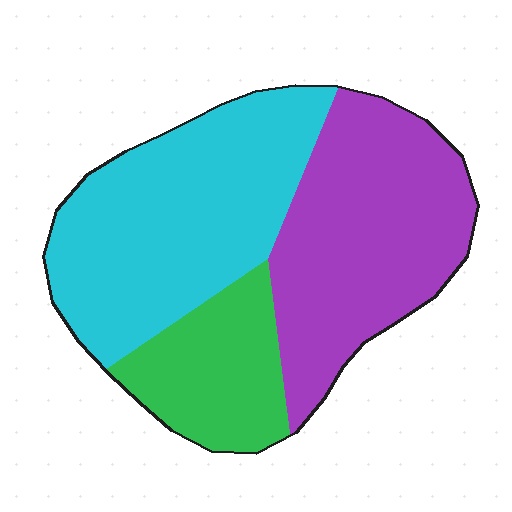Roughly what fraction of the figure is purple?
Purple covers about 40% of the figure.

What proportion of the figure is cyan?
Cyan takes up about two fifths (2/5) of the figure.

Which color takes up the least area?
Green, at roughly 20%.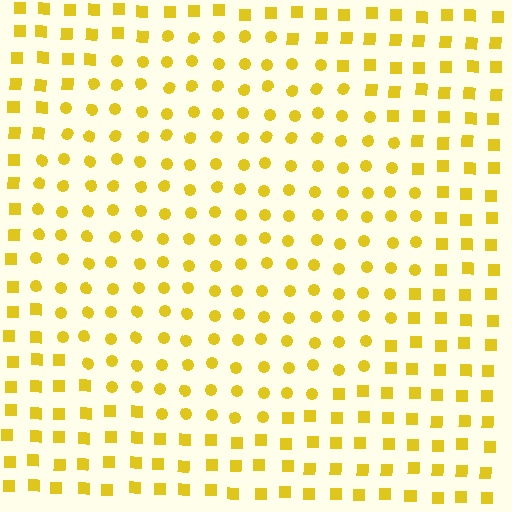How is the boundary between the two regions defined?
The boundary is defined by a change in element shape: circles inside vs. squares outside. All elements share the same color and spacing.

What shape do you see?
I see a circle.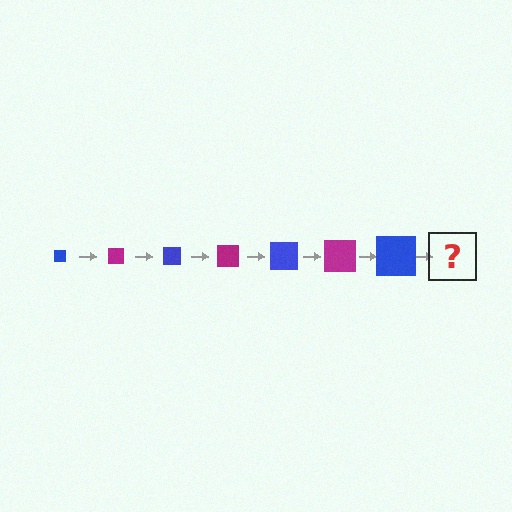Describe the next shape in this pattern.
It should be a magenta square, larger than the previous one.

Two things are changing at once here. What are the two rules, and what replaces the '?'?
The two rules are that the square grows larger each step and the color cycles through blue and magenta. The '?' should be a magenta square, larger than the previous one.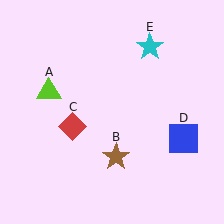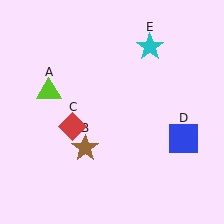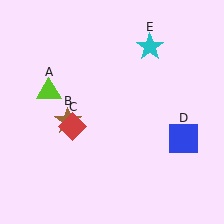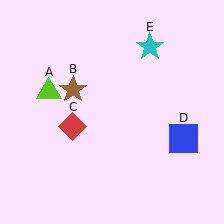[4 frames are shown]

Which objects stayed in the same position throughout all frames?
Lime triangle (object A) and red diamond (object C) and blue square (object D) and cyan star (object E) remained stationary.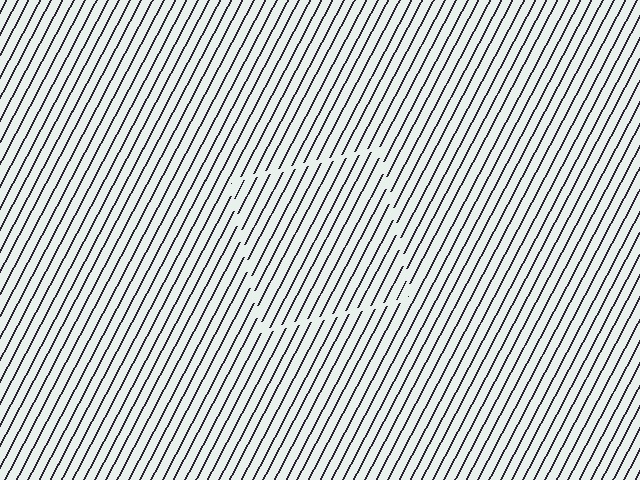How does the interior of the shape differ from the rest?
The interior of the shape contains the same grating, shifted by half a period — the contour is defined by the phase discontinuity where line-ends from the inner and outer gratings abut.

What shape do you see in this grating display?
An illusory square. The interior of the shape contains the same grating, shifted by half a period — the contour is defined by the phase discontinuity where line-ends from the inner and outer gratings abut.